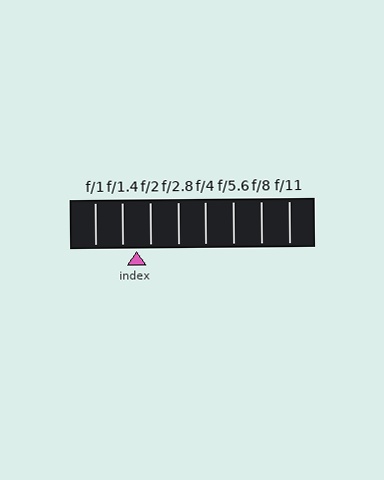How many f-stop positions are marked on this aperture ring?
There are 8 f-stop positions marked.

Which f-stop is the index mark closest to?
The index mark is closest to f/1.4.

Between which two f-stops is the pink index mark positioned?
The index mark is between f/1.4 and f/2.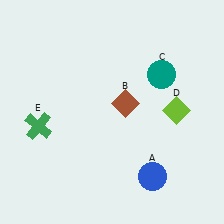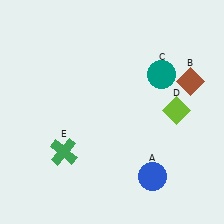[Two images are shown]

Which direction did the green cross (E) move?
The green cross (E) moved down.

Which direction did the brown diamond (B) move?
The brown diamond (B) moved right.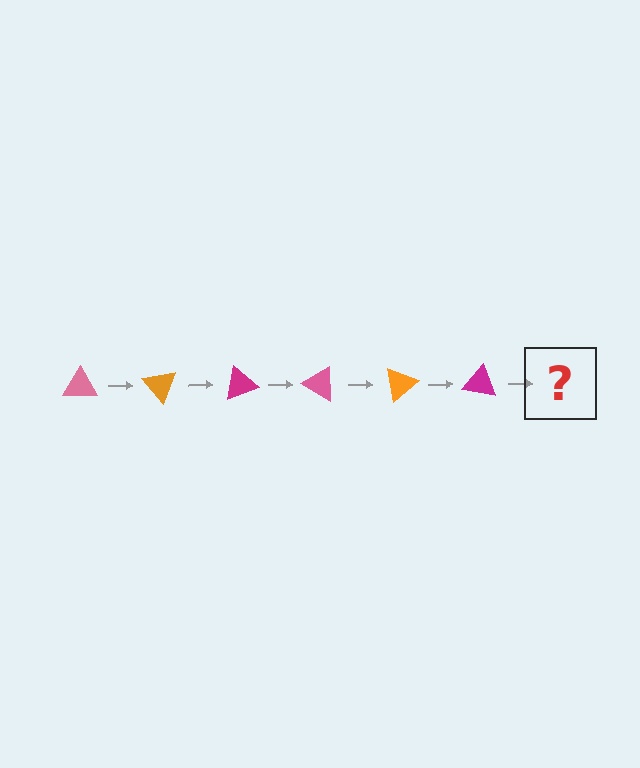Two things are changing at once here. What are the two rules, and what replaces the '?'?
The two rules are that it rotates 50 degrees each step and the color cycles through pink, orange, and magenta. The '?' should be a pink triangle, rotated 300 degrees from the start.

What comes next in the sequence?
The next element should be a pink triangle, rotated 300 degrees from the start.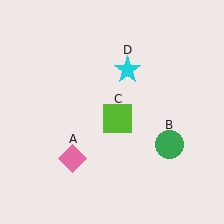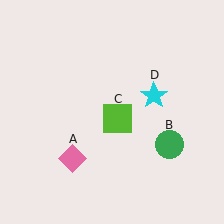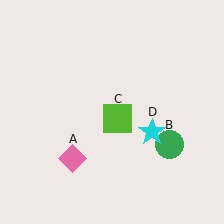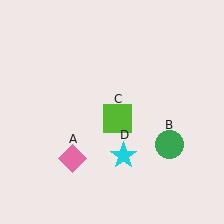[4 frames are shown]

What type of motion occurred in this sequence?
The cyan star (object D) rotated clockwise around the center of the scene.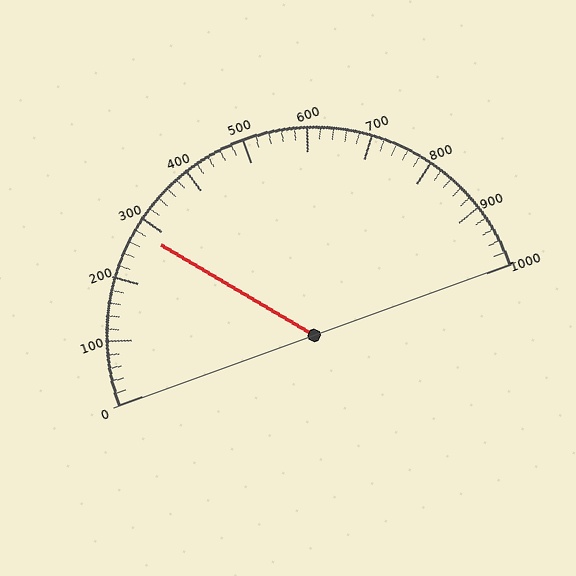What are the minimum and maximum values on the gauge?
The gauge ranges from 0 to 1000.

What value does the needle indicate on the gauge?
The needle indicates approximately 280.